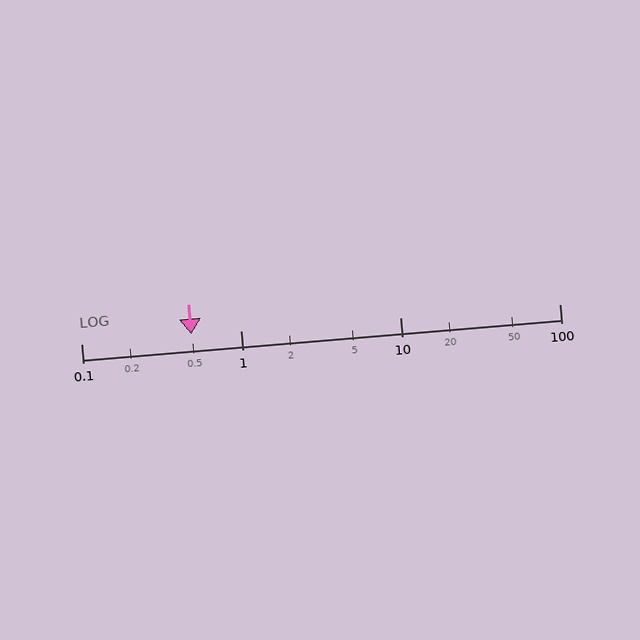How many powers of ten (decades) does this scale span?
The scale spans 3 decades, from 0.1 to 100.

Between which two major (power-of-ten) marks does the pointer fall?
The pointer is between 0.1 and 1.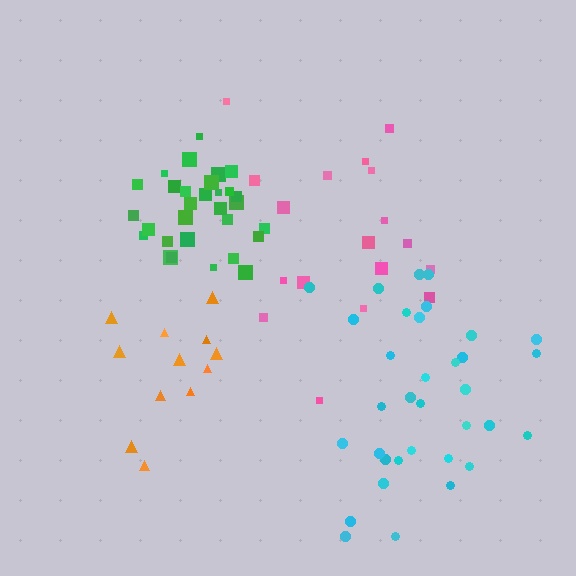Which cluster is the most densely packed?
Green.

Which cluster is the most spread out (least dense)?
Orange.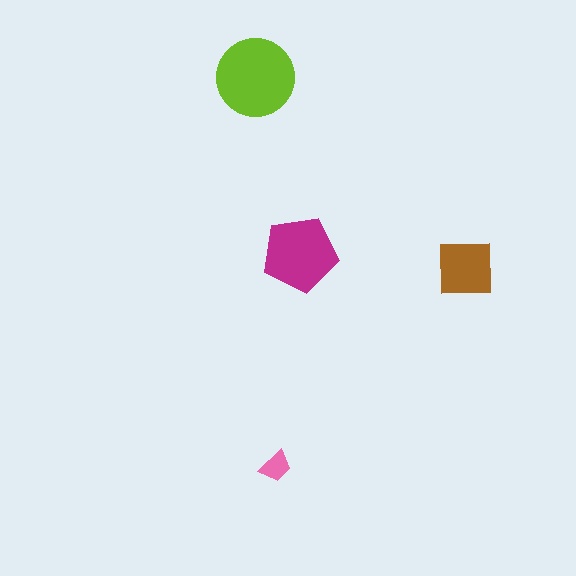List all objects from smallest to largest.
The pink trapezoid, the brown square, the magenta pentagon, the lime circle.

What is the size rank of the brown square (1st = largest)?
3rd.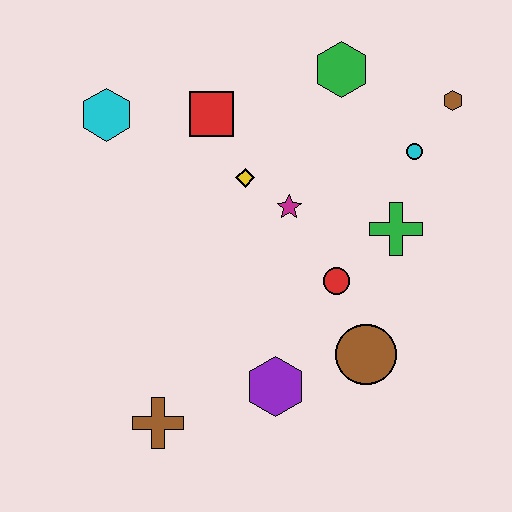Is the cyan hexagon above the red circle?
Yes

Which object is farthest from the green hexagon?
The brown cross is farthest from the green hexagon.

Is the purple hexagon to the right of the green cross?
No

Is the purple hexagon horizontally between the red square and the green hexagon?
Yes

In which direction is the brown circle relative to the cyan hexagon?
The brown circle is to the right of the cyan hexagon.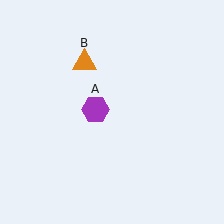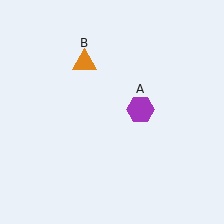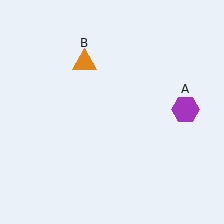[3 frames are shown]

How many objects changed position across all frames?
1 object changed position: purple hexagon (object A).